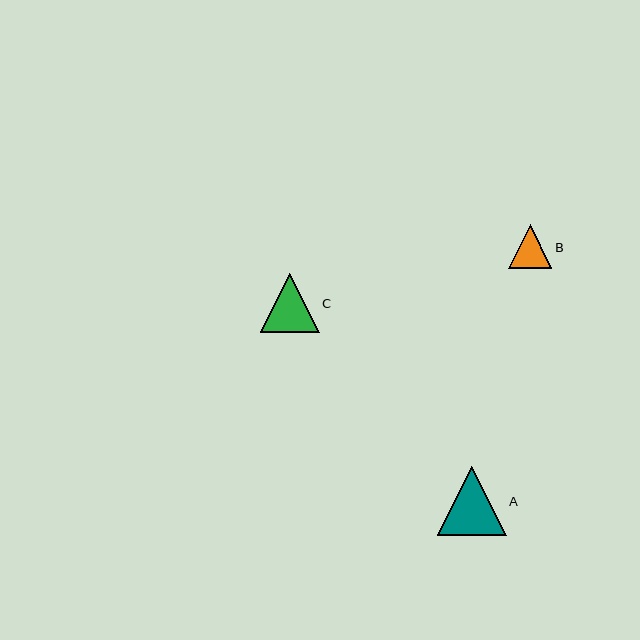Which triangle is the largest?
Triangle A is the largest with a size of approximately 69 pixels.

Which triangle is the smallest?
Triangle B is the smallest with a size of approximately 43 pixels.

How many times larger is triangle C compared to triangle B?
Triangle C is approximately 1.4 times the size of triangle B.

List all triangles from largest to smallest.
From largest to smallest: A, C, B.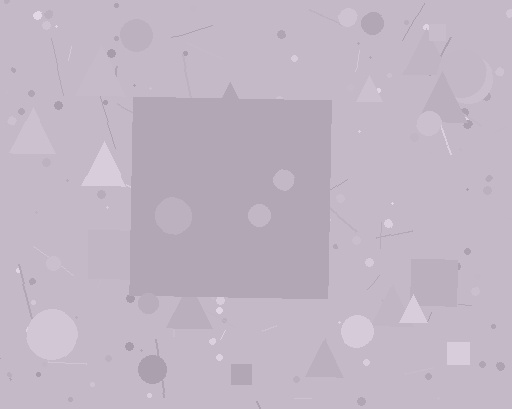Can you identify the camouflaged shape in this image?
The camouflaged shape is a square.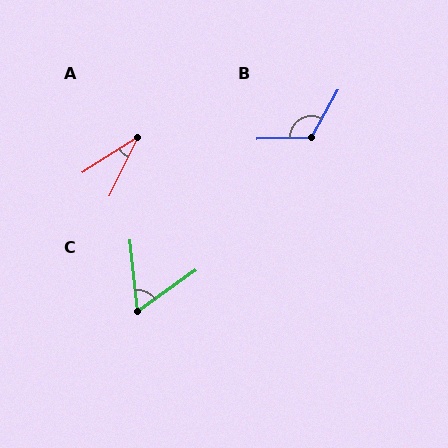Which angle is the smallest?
A, at approximately 32 degrees.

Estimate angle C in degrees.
Approximately 61 degrees.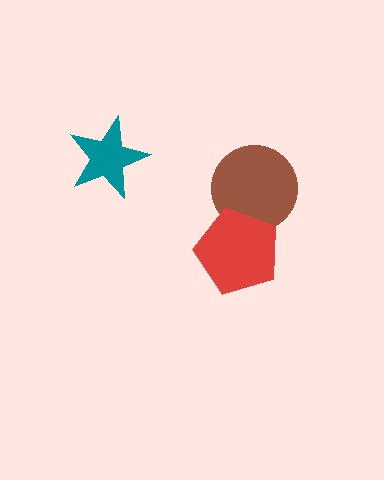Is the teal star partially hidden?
No, no other shape covers it.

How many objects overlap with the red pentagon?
1 object overlaps with the red pentagon.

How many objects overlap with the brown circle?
1 object overlaps with the brown circle.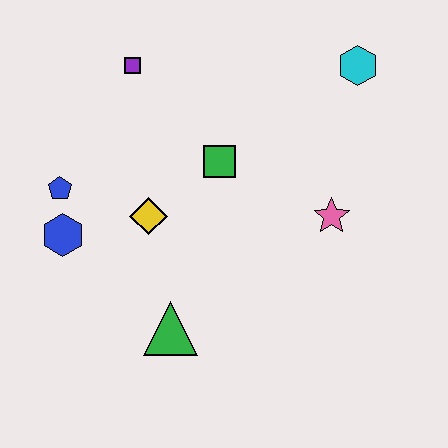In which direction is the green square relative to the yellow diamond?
The green square is to the right of the yellow diamond.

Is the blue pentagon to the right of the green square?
No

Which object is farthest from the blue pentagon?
The cyan hexagon is farthest from the blue pentagon.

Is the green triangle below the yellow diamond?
Yes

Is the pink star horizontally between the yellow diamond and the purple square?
No